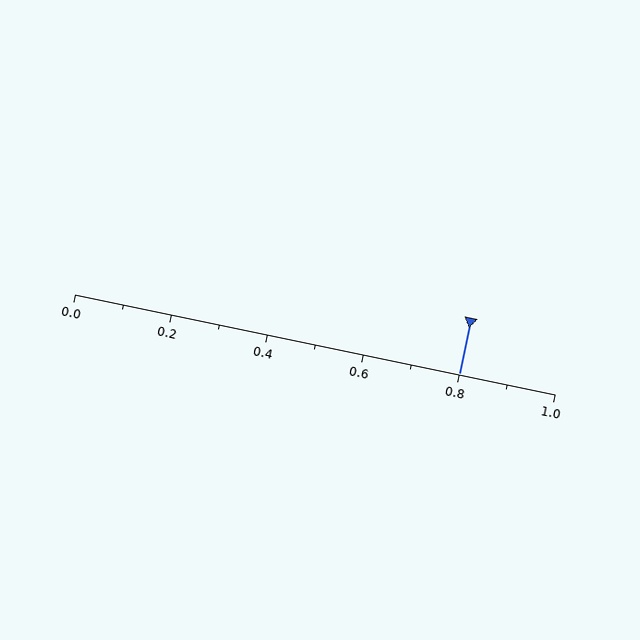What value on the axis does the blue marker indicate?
The marker indicates approximately 0.8.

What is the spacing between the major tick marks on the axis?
The major ticks are spaced 0.2 apart.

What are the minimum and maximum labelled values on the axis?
The axis runs from 0.0 to 1.0.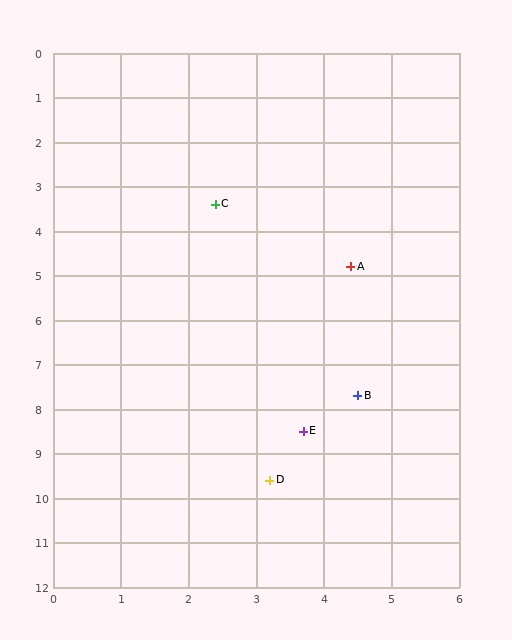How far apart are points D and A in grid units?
Points D and A are about 4.9 grid units apart.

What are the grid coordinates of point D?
Point D is at approximately (3.2, 9.6).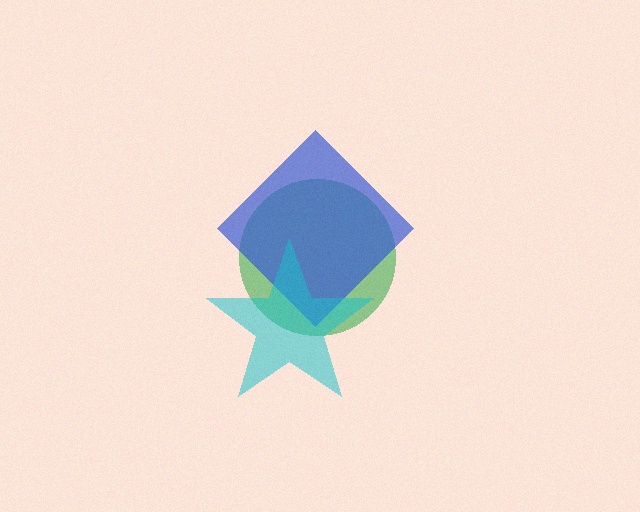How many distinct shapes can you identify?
There are 3 distinct shapes: a green circle, a blue diamond, a cyan star.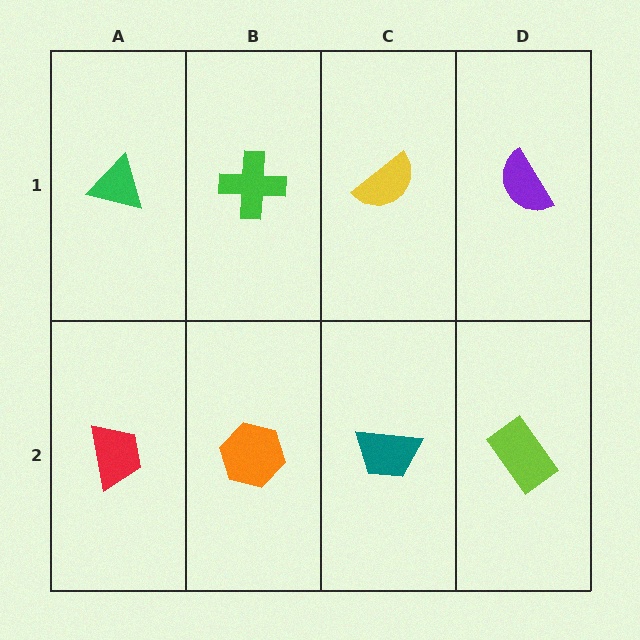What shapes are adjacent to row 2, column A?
A green triangle (row 1, column A), an orange hexagon (row 2, column B).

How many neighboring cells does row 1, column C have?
3.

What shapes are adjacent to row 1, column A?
A red trapezoid (row 2, column A), a green cross (row 1, column B).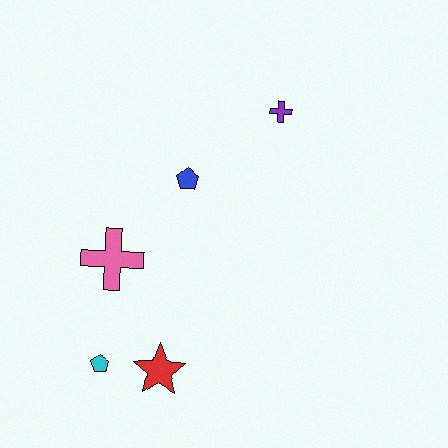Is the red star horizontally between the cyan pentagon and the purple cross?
Yes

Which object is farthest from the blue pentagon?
The cyan pentagon is farthest from the blue pentagon.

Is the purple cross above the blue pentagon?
Yes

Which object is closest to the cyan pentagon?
The red star is closest to the cyan pentagon.